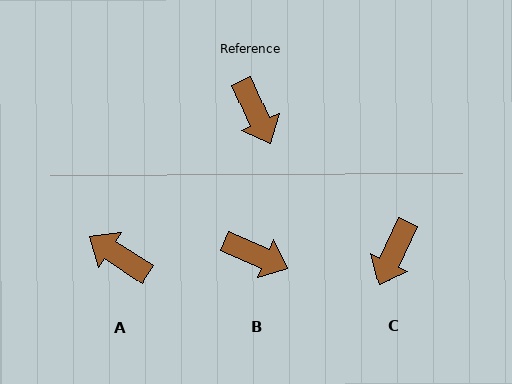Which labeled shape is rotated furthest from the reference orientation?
A, about 147 degrees away.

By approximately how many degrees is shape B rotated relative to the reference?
Approximately 42 degrees counter-clockwise.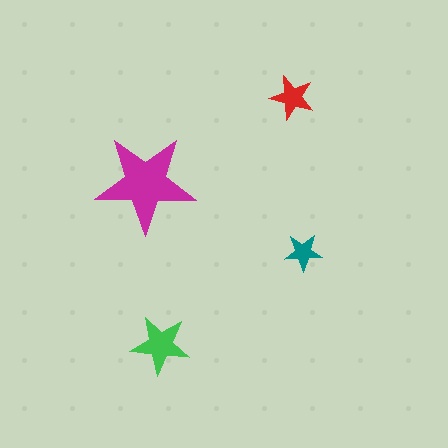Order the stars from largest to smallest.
the magenta one, the green one, the red one, the teal one.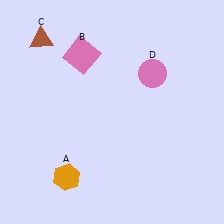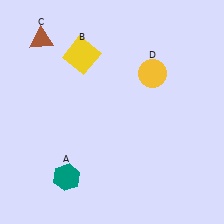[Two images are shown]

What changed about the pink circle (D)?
In Image 1, D is pink. In Image 2, it changed to yellow.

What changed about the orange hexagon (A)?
In Image 1, A is orange. In Image 2, it changed to teal.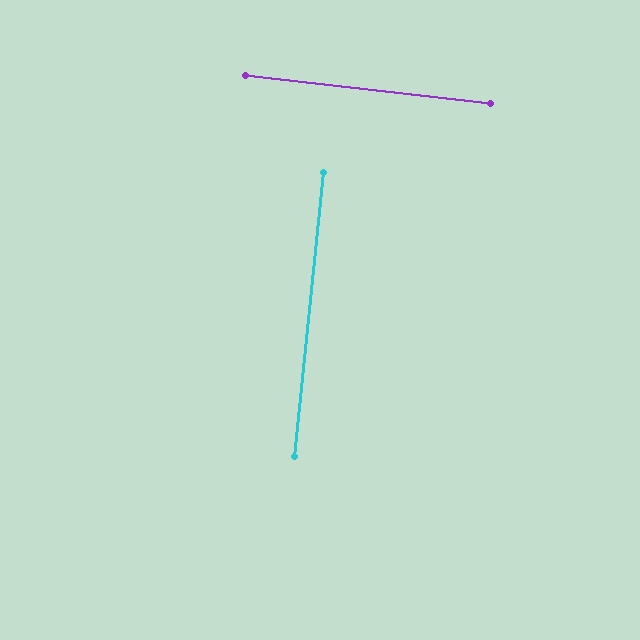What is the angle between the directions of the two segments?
Approximately 89 degrees.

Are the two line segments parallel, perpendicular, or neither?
Perpendicular — they meet at approximately 89°.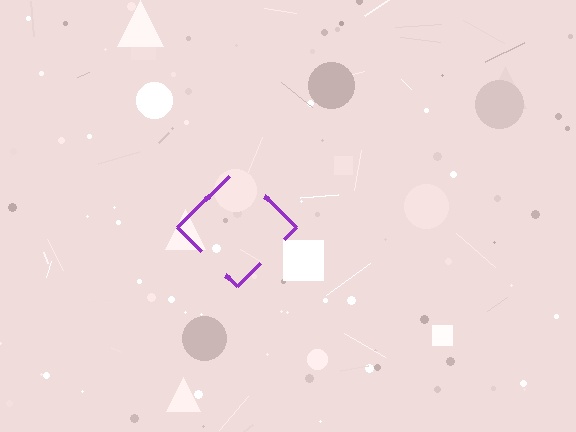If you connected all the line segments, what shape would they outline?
They would outline a diamond.